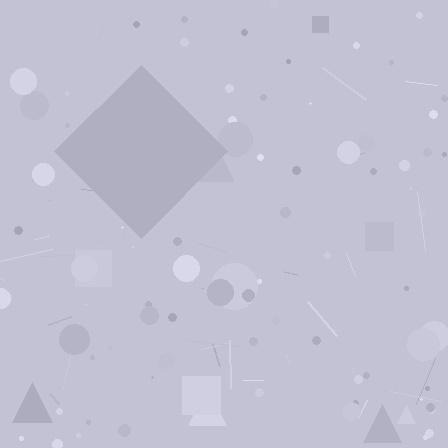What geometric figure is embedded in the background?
A diamond is embedded in the background.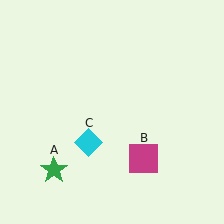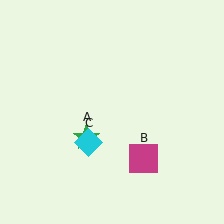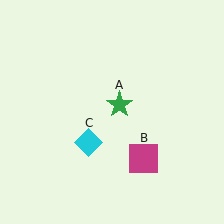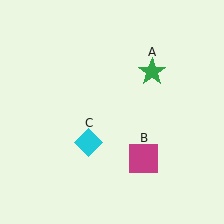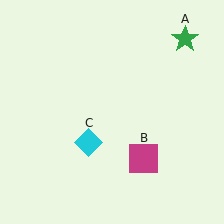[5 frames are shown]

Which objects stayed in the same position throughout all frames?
Magenta square (object B) and cyan diamond (object C) remained stationary.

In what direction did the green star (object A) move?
The green star (object A) moved up and to the right.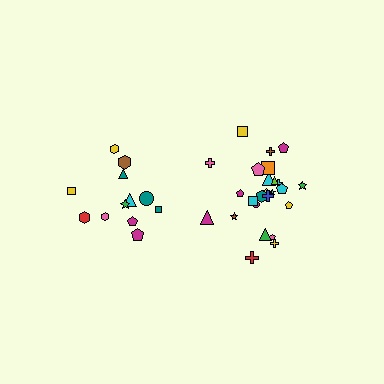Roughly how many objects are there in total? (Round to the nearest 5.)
Roughly 35 objects in total.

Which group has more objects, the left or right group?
The right group.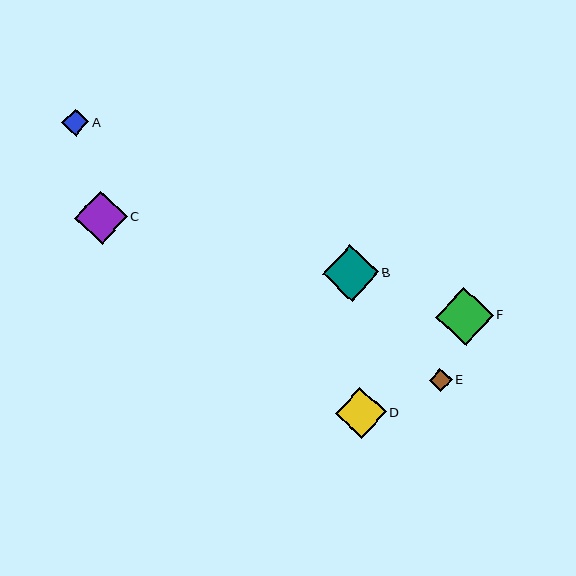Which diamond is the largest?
Diamond F is the largest with a size of approximately 57 pixels.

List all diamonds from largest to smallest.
From largest to smallest: F, B, C, D, A, E.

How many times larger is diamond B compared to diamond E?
Diamond B is approximately 2.5 times the size of diamond E.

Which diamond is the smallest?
Diamond E is the smallest with a size of approximately 22 pixels.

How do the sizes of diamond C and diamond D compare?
Diamond C and diamond D are approximately the same size.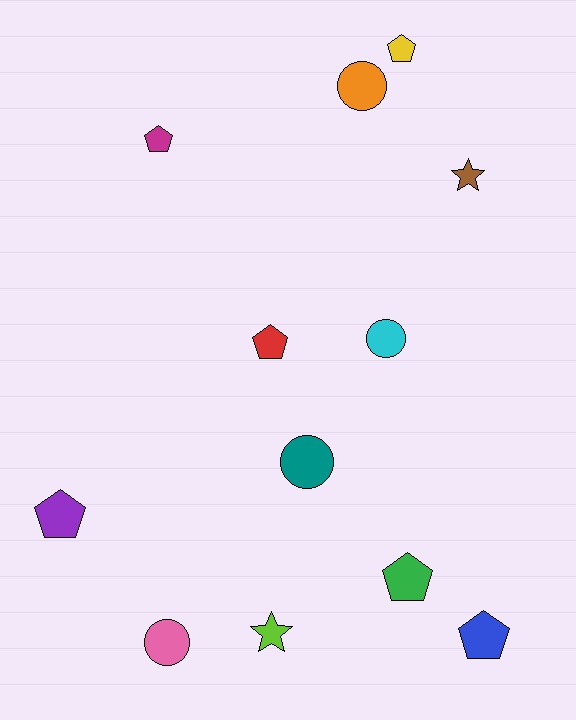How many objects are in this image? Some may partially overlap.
There are 12 objects.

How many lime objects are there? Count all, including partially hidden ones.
There is 1 lime object.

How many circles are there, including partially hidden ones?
There are 4 circles.